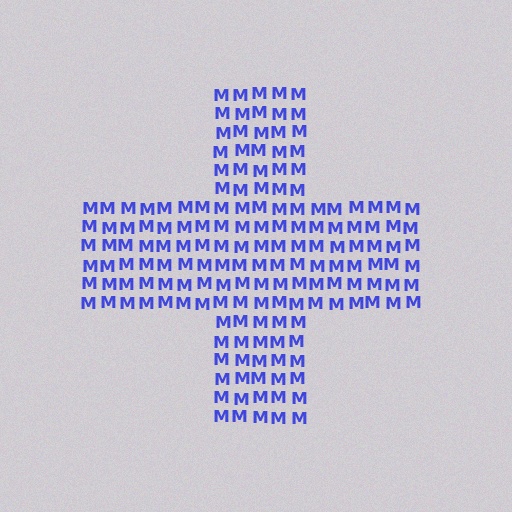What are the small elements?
The small elements are letter M's.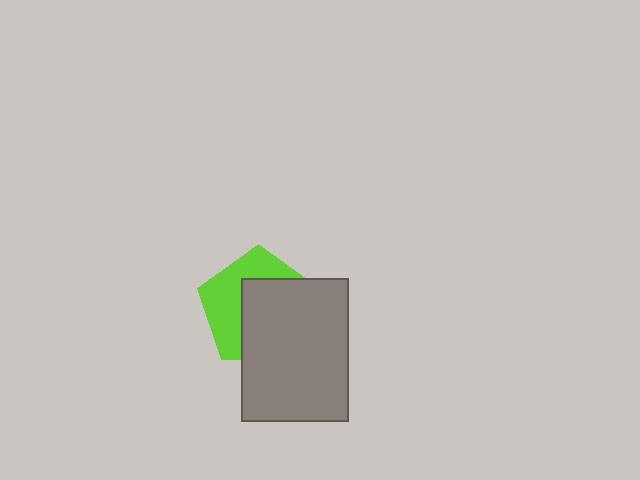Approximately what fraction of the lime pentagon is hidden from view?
Roughly 57% of the lime pentagon is hidden behind the gray rectangle.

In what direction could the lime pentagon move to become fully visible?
The lime pentagon could move toward the upper-left. That would shift it out from behind the gray rectangle entirely.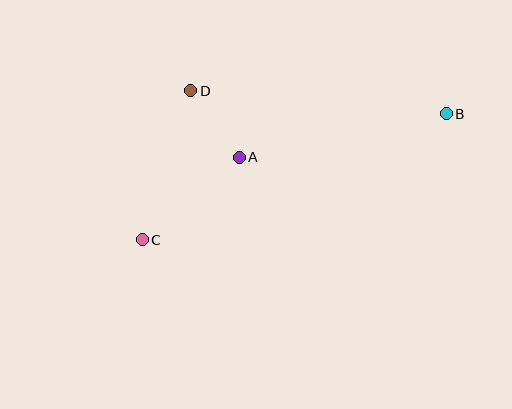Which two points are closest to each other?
Points A and D are closest to each other.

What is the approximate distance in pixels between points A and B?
The distance between A and B is approximately 211 pixels.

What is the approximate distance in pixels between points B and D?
The distance between B and D is approximately 256 pixels.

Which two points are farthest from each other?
Points B and C are farthest from each other.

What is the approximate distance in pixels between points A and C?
The distance between A and C is approximately 127 pixels.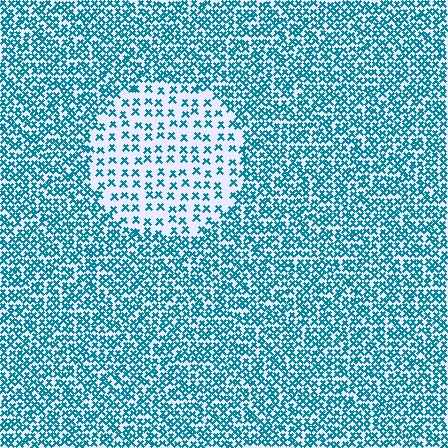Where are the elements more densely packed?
The elements are more densely packed outside the circle boundary.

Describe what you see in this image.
The image contains small teal elements arranged at two different densities. A circle-shaped region is visible where the elements are less densely packed than the surrounding area.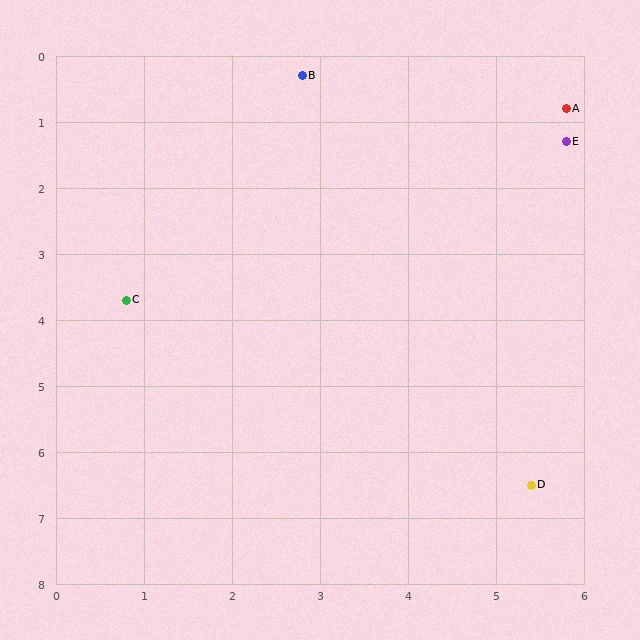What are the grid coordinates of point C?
Point C is at approximately (0.8, 3.7).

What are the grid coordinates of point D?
Point D is at approximately (5.4, 6.5).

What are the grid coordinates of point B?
Point B is at approximately (2.8, 0.3).